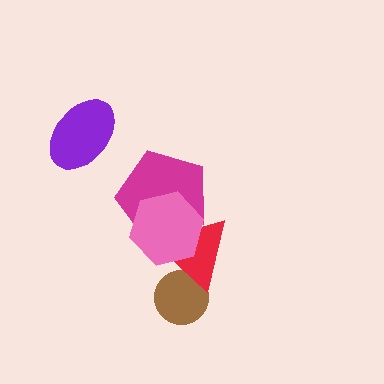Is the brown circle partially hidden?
Yes, it is partially covered by another shape.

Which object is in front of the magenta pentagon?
The pink hexagon is in front of the magenta pentagon.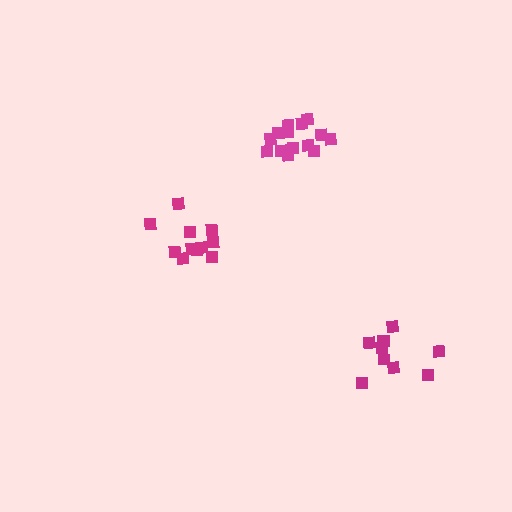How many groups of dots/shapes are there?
There are 3 groups.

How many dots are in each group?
Group 1: 11 dots, Group 2: 11 dots, Group 3: 14 dots (36 total).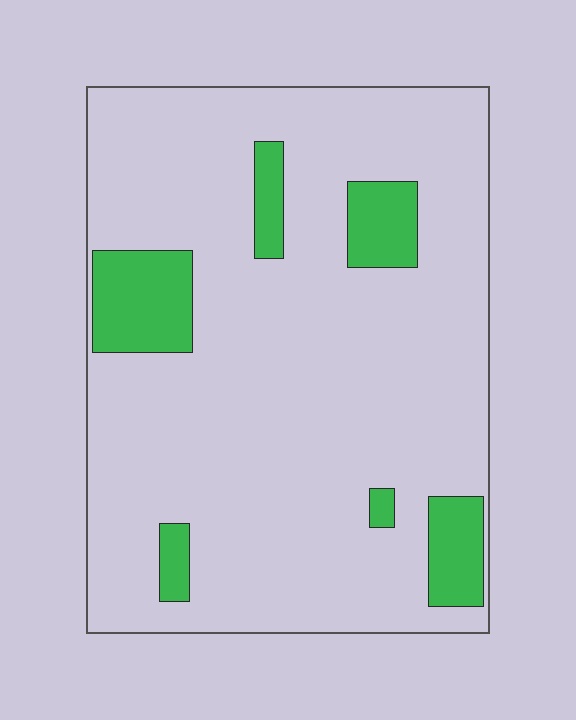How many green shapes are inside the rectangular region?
6.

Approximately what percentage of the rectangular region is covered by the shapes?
Approximately 15%.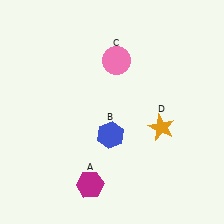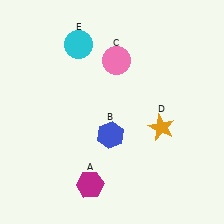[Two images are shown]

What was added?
A cyan circle (E) was added in Image 2.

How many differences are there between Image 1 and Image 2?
There is 1 difference between the two images.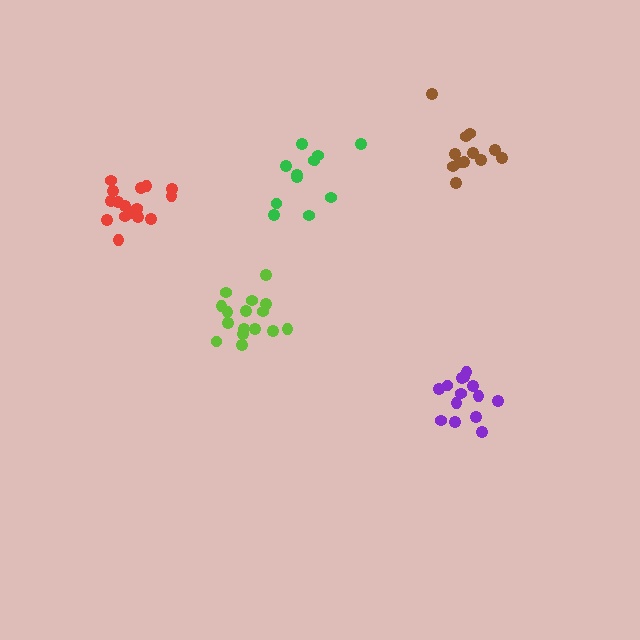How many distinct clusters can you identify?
There are 5 distinct clusters.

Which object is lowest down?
The purple cluster is bottommost.